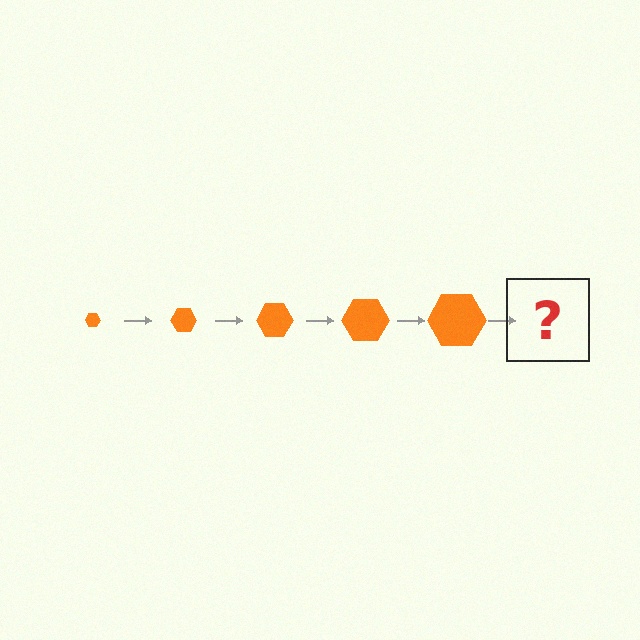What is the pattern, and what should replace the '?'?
The pattern is that the hexagon gets progressively larger each step. The '?' should be an orange hexagon, larger than the previous one.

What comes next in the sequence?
The next element should be an orange hexagon, larger than the previous one.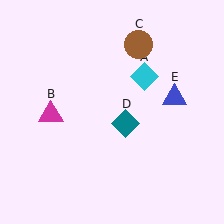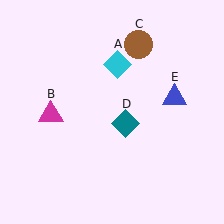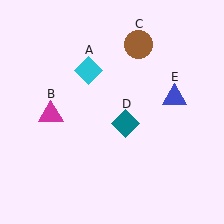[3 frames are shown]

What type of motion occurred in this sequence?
The cyan diamond (object A) rotated counterclockwise around the center of the scene.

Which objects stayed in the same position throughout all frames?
Magenta triangle (object B) and brown circle (object C) and teal diamond (object D) and blue triangle (object E) remained stationary.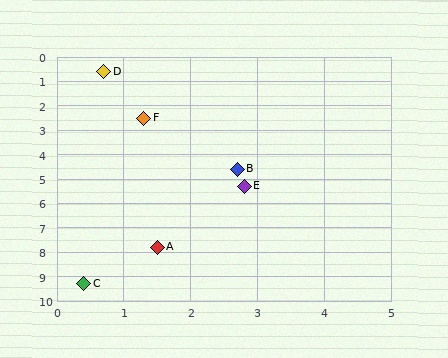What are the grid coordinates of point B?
Point B is at approximately (2.7, 4.6).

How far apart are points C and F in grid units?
Points C and F are about 6.9 grid units apart.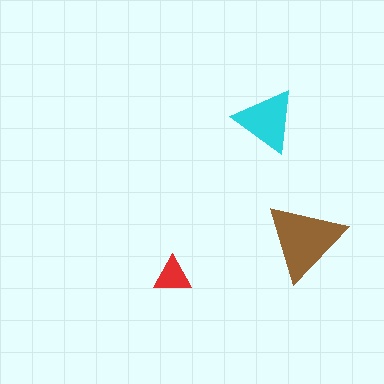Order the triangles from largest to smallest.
the brown one, the cyan one, the red one.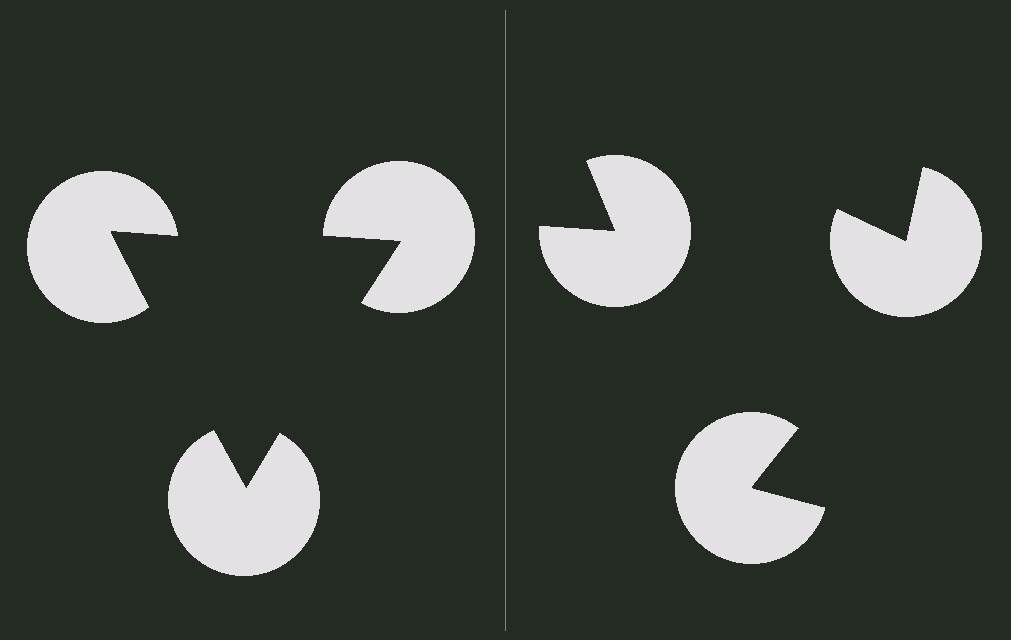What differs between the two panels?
The pac-man discs are positioned identically on both sides; only the wedge orientations differ. On the left they align to a triangle; on the right they are misaligned.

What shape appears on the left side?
An illusory triangle.